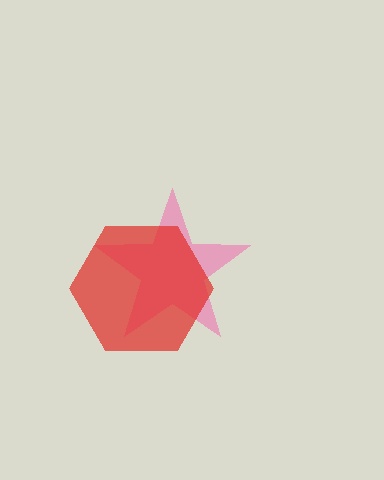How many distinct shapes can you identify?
There are 2 distinct shapes: a pink star, a red hexagon.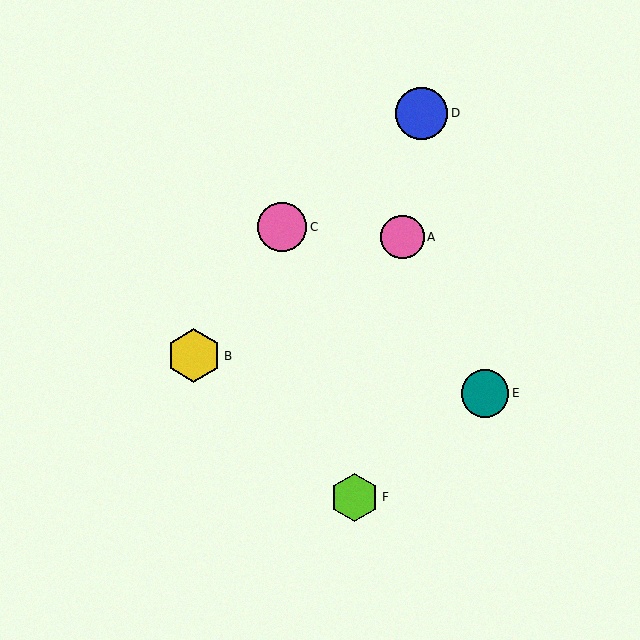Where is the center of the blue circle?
The center of the blue circle is at (422, 113).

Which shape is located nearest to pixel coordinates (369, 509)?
The lime hexagon (labeled F) at (355, 497) is nearest to that location.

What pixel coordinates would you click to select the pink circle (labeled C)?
Click at (282, 227) to select the pink circle C.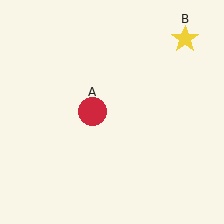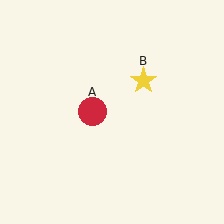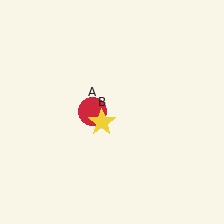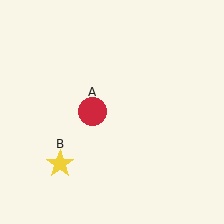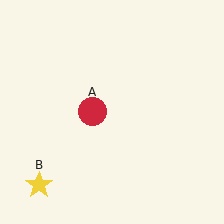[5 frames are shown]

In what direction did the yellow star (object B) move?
The yellow star (object B) moved down and to the left.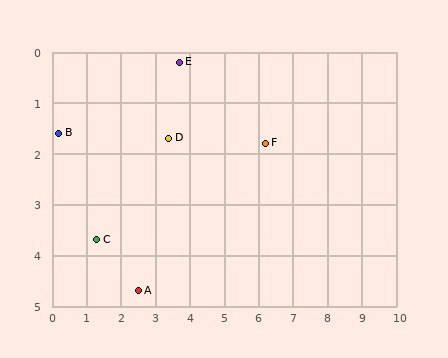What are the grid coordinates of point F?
Point F is at approximately (6.2, 1.8).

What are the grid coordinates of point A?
Point A is at approximately (2.5, 4.7).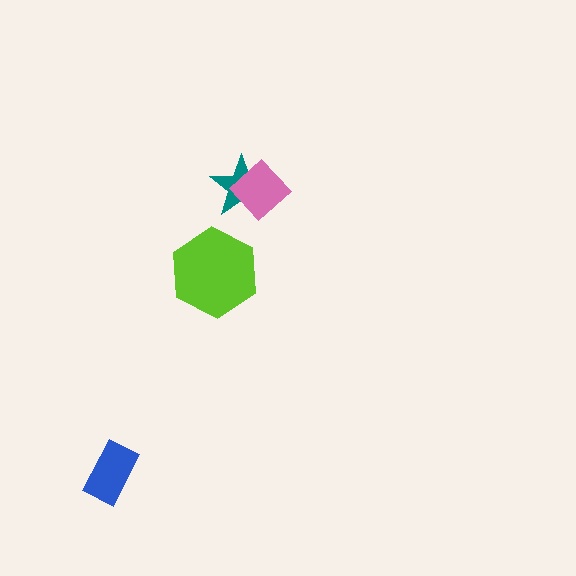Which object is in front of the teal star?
The pink diamond is in front of the teal star.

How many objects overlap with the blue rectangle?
0 objects overlap with the blue rectangle.